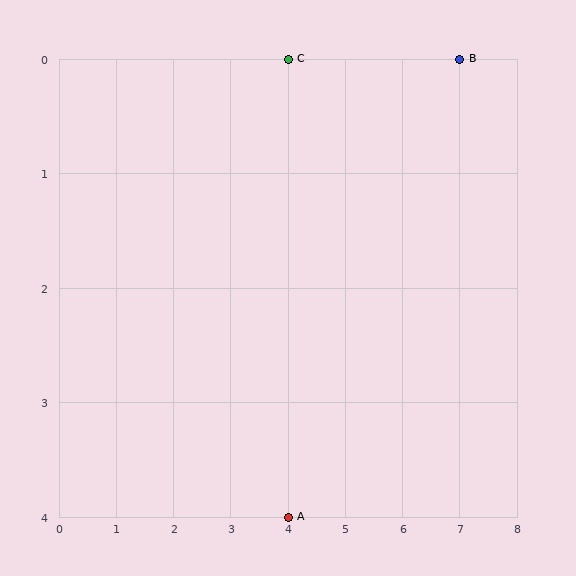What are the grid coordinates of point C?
Point C is at grid coordinates (4, 0).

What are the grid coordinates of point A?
Point A is at grid coordinates (4, 4).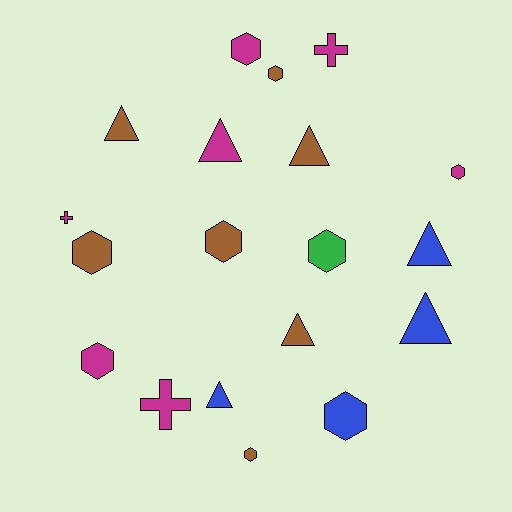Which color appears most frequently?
Magenta, with 7 objects.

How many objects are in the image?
There are 19 objects.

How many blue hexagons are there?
There is 1 blue hexagon.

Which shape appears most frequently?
Hexagon, with 9 objects.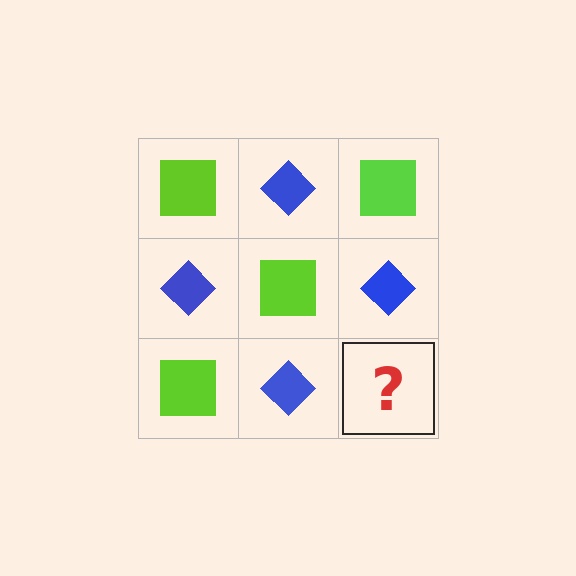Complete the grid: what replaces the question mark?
The question mark should be replaced with a lime square.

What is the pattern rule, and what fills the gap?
The rule is that it alternates lime square and blue diamond in a checkerboard pattern. The gap should be filled with a lime square.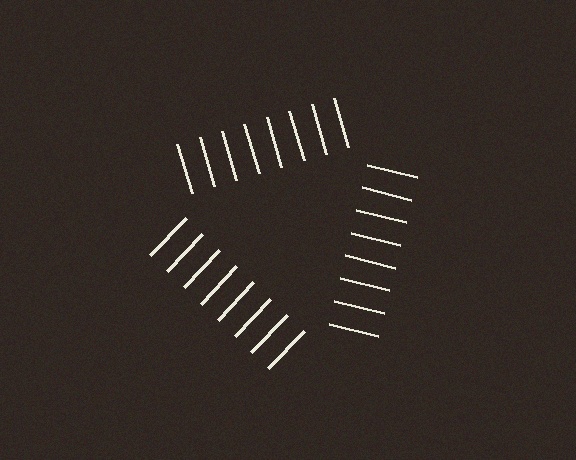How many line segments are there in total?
24 — 8 along each of the 3 edges.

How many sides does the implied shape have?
3 sides — the line-ends trace a triangle.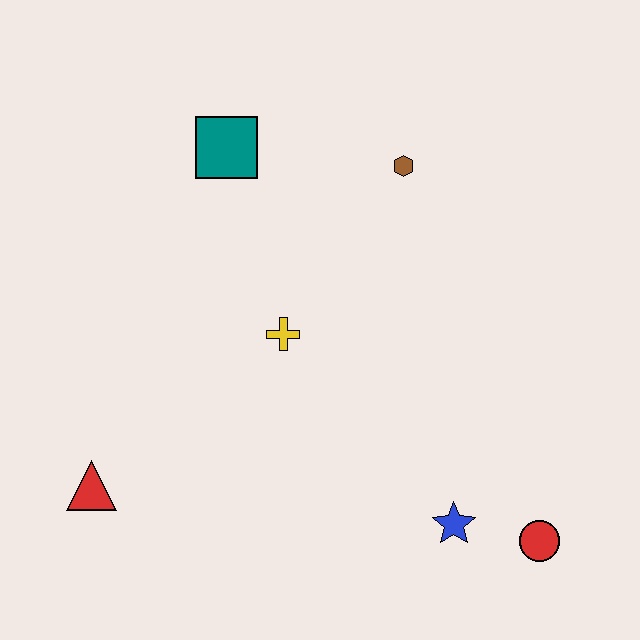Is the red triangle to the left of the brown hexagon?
Yes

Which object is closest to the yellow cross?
The teal square is closest to the yellow cross.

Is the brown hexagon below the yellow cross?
No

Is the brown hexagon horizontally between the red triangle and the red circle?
Yes